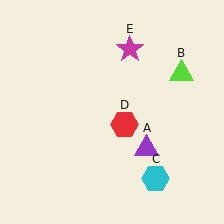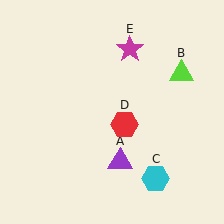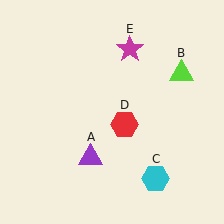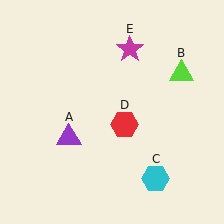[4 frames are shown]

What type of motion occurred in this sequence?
The purple triangle (object A) rotated clockwise around the center of the scene.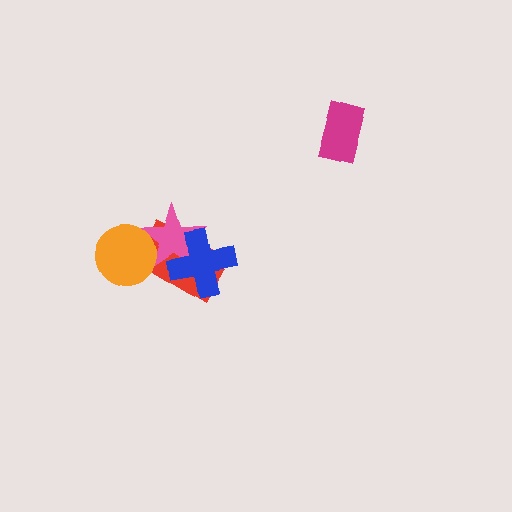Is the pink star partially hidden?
Yes, it is partially covered by another shape.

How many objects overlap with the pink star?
3 objects overlap with the pink star.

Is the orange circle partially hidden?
No, no other shape covers it.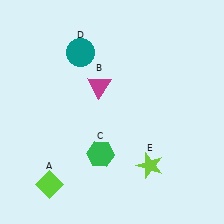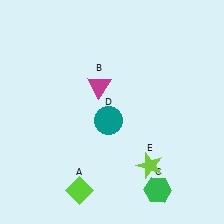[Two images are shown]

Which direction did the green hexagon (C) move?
The green hexagon (C) moved right.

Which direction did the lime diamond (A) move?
The lime diamond (A) moved right.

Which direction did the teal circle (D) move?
The teal circle (D) moved down.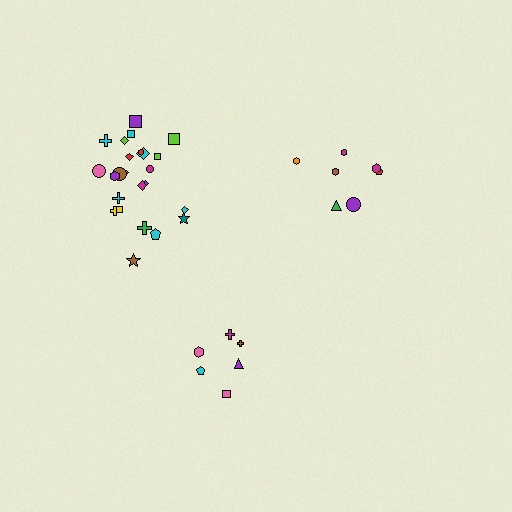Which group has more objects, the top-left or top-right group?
The top-left group.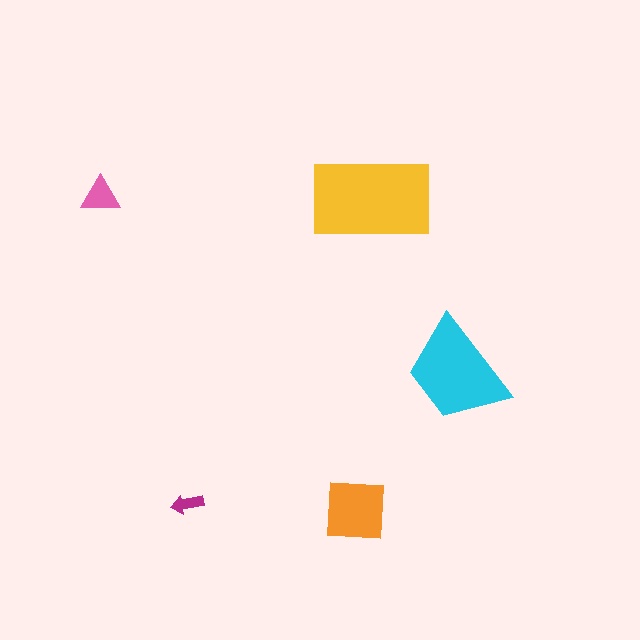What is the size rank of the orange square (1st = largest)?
3rd.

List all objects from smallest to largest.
The magenta arrow, the pink triangle, the orange square, the cyan trapezoid, the yellow rectangle.